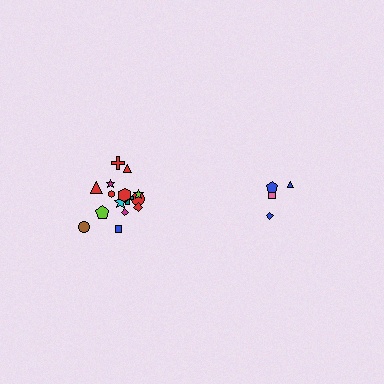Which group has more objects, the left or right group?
The left group.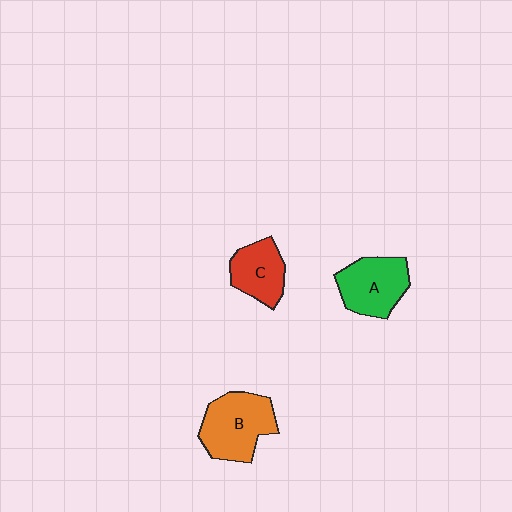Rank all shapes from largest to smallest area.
From largest to smallest: B (orange), A (green), C (red).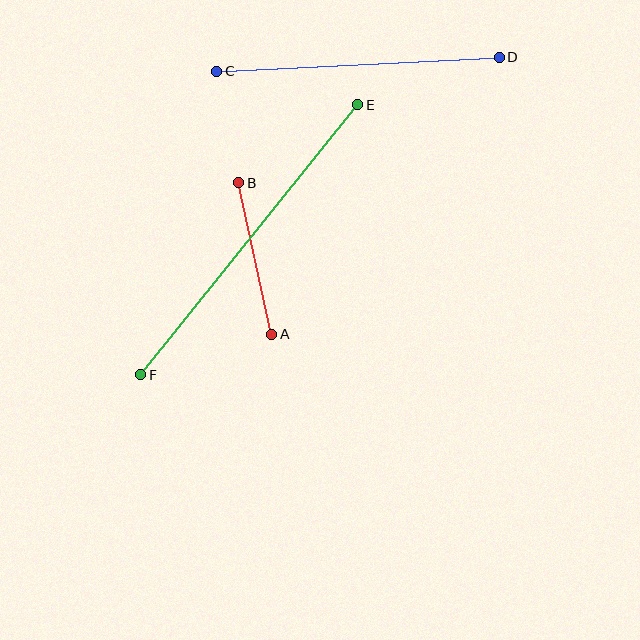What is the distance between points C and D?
The distance is approximately 283 pixels.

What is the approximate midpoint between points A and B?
The midpoint is at approximately (255, 258) pixels.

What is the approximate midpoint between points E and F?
The midpoint is at approximately (249, 240) pixels.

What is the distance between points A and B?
The distance is approximately 155 pixels.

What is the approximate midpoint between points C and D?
The midpoint is at approximately (358, 64) pixels.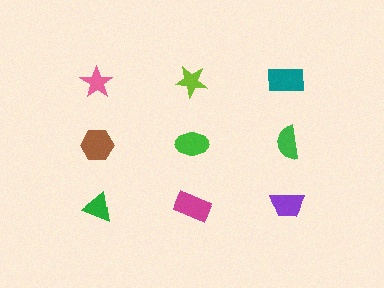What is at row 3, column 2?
A magenta rectangle.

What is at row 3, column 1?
A green triangle.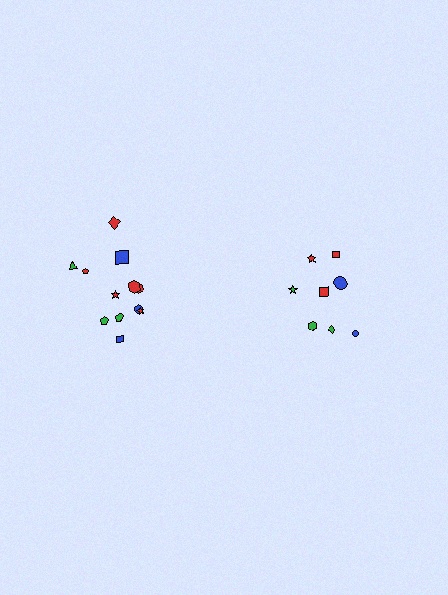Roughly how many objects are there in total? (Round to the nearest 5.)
Roughly 20 objects in total.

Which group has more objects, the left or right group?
The left group.